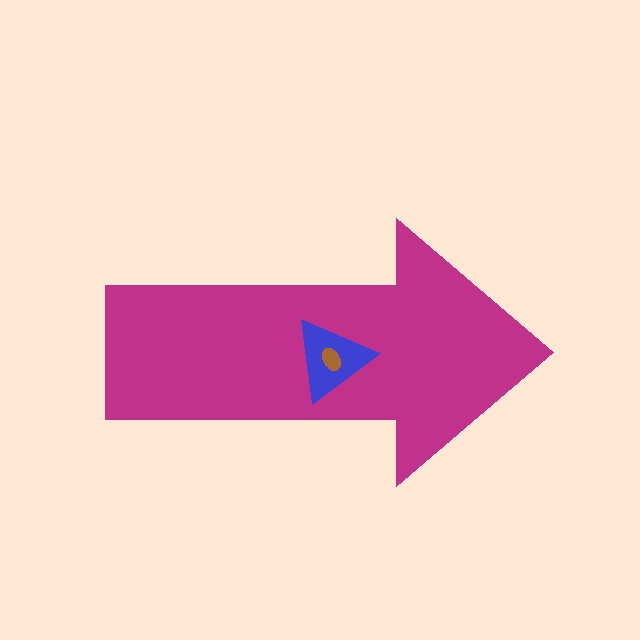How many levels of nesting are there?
3.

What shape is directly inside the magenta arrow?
The blue triangle.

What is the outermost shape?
The magenta arrow.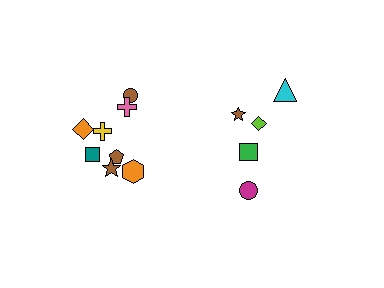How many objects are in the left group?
There are 8 objects.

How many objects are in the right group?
There are 5 objects.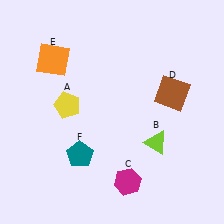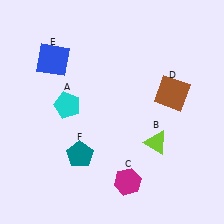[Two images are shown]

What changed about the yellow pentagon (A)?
In Image 1, A is yellow. In Image 2, it changed to cyan.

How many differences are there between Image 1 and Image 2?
There are 2 differences between the two images.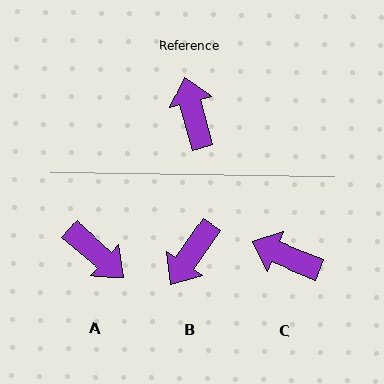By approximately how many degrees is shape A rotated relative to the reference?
Approximately 146 degrees clockwise.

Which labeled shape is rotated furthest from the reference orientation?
A, about 146 degrees away.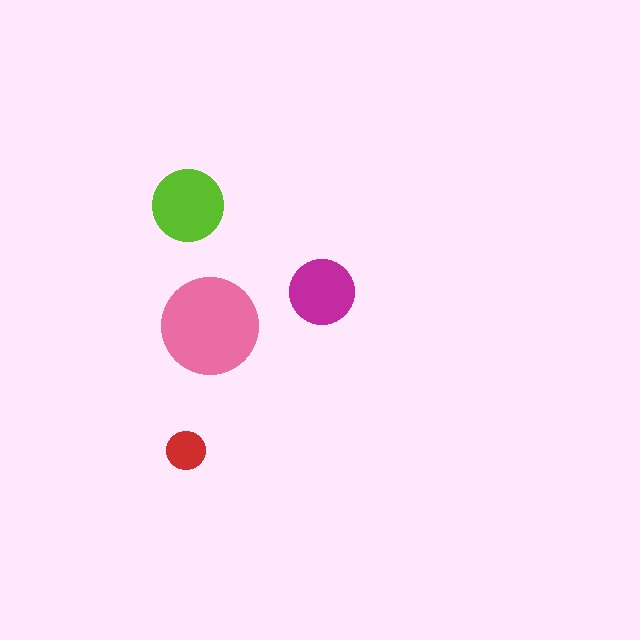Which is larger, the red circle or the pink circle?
The pink one.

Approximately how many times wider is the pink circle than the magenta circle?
About 1.5 times wider.